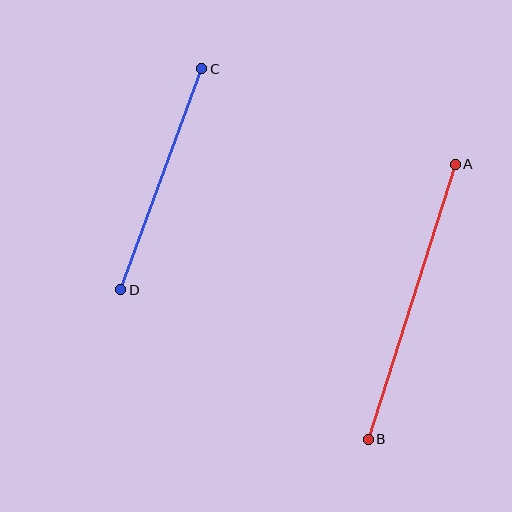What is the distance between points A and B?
The distance is approximately 288 pixels.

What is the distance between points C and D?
The distance is approximately 235 pixels.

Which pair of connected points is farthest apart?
Points A and B are farthest apart.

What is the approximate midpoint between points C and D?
The midpoint is at approximately (161, 179) pixels.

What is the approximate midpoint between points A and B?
The midpoint is at approximately (412, 302) pixels.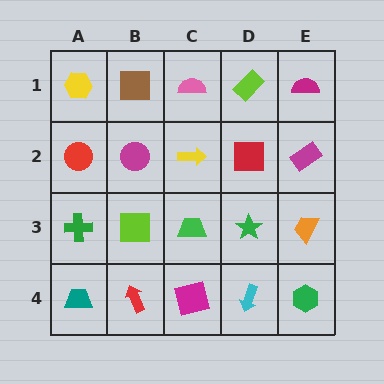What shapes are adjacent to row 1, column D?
A red square (row 2, column D), a pink semicircle (row 1, column C), a magenta semicircle (row 1, column E).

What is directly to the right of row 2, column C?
A red square.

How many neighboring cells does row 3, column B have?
4.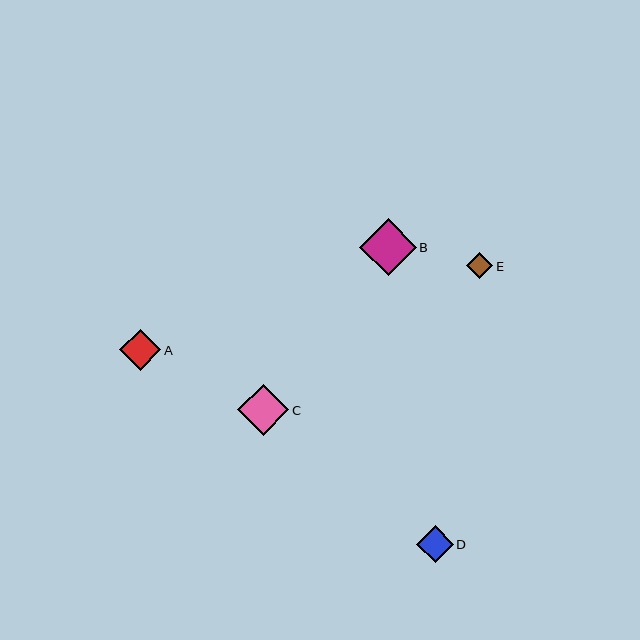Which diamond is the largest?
Diamond B is the largest with a size of approximately 56 pixels.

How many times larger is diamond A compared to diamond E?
Diamond A is approximately 1.6 times the size of diamond E.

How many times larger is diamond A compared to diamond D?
Diamond A is approximately 1.1 times the size of diamond D.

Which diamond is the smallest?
Diamond E is the smallest with a size of approximately 26 pixels.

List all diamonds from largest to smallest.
From largest to smallest: B, C, A, D, E.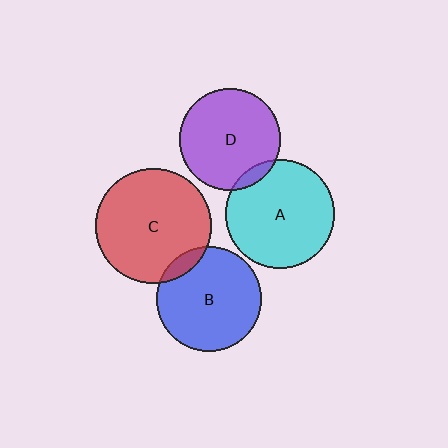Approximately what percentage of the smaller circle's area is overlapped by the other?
Approximately 5%.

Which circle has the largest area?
Circle C (red).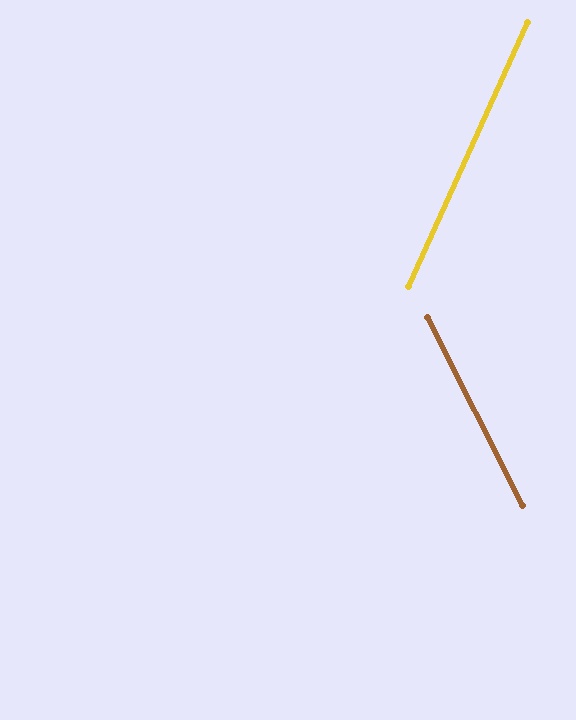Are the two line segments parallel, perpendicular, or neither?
Neither parallel nor perpendicular — they differ by about 51°.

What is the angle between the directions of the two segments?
Approximately 51 degrees.